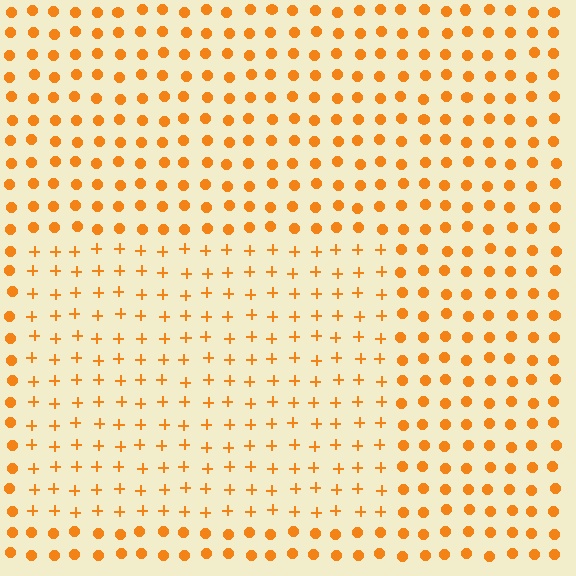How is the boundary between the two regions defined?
The boundary is defined by a change in element shape: plus signs inside vs. circles outside. All elements share the same color and spacing.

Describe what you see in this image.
The image is filled with small orange elements arranged in a uniform grid. A rectangle-shaped region contains plus signs, while the surrounding area contains circles. The boundary is defined purely by the change in element shape.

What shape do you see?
I see a rectangle.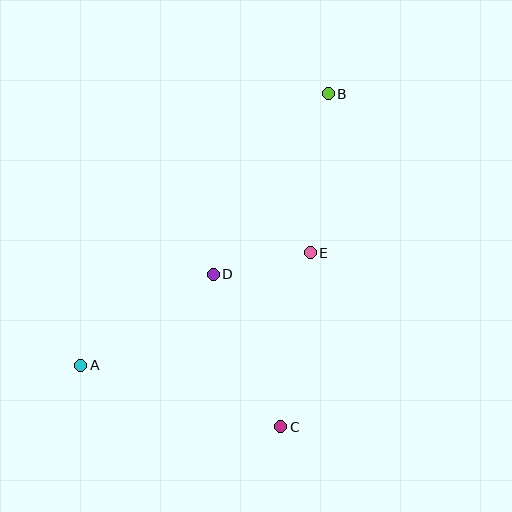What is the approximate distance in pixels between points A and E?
The distance between A and E is approximately 256 pixels.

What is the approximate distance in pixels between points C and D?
The distance between C and D is approximately 167 pixels.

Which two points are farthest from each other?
Points A and B are farthest from each other.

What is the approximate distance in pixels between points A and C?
The distance between A and C is approximately 209 pixels.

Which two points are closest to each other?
Points D and E are closest to each other.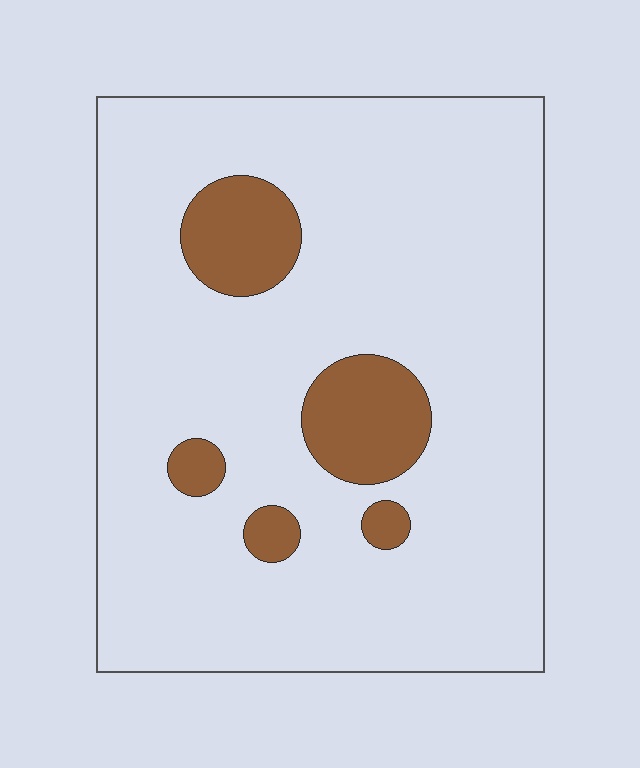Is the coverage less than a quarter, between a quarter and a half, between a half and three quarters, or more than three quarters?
Less than a quarter.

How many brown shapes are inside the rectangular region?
5.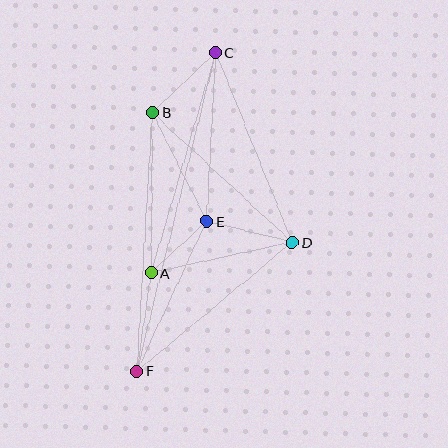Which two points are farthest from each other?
Points C and F are farthest from each other.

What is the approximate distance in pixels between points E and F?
The distance between E and F is approximately 166 pixels.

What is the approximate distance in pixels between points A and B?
The distance between A and B is approximately 160 pixels.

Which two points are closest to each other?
Points A and E are closest to each other.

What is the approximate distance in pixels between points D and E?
The distance between D and E is approximately 88 pixels.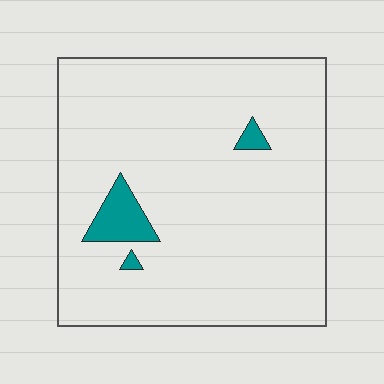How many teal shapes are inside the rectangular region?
3.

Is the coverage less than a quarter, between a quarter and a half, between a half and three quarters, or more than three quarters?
Less than a quarter.